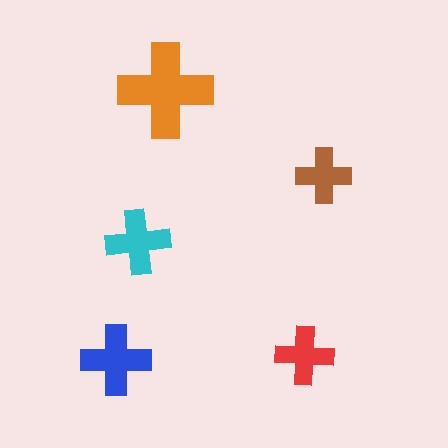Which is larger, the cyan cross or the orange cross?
The orange one.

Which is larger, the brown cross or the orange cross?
The orange one.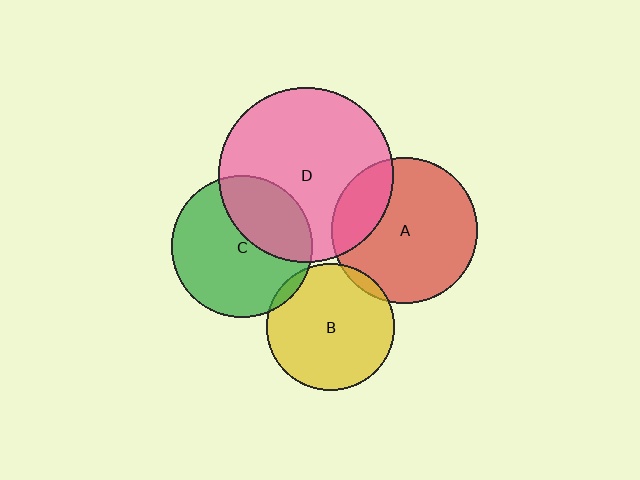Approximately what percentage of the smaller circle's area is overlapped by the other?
Approximately 5%.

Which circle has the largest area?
Circle D (pink).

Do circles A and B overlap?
Yes.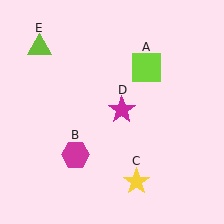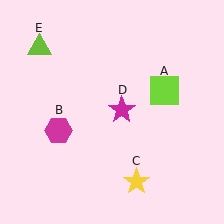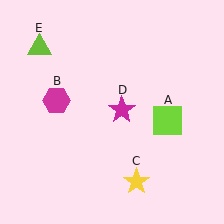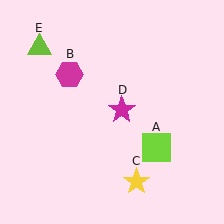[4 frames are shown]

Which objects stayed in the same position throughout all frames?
Yellow star (object C) and magenta star (object D) and lime triangle (object E) remained stationary.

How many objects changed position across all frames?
2 objects changed position: lime square (object A), magenta hexagon (object B).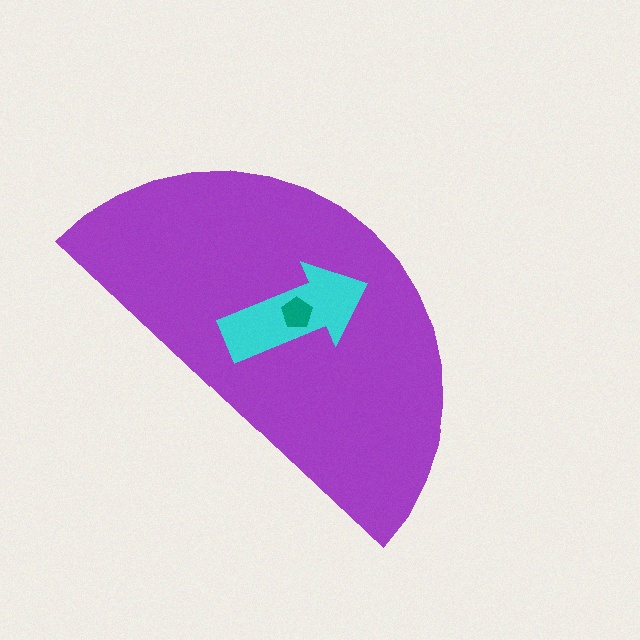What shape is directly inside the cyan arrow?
The teal pentagon.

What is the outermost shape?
The purple semicircle.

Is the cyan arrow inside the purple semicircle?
Yes.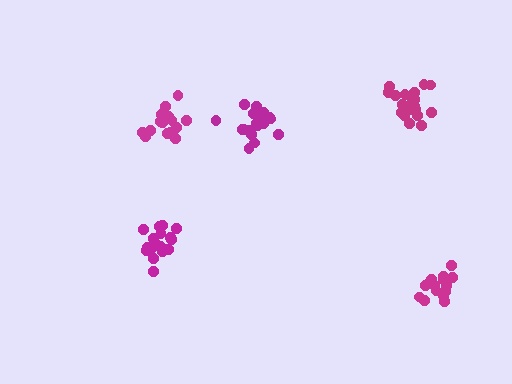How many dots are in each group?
Group 1: 15 dots, Group 2: 19 dots, Group 3: 19 dots, Group 4: 19 dots, Group 5: 15 dots (87 total).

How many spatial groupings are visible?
There are 5 spatial groupings.